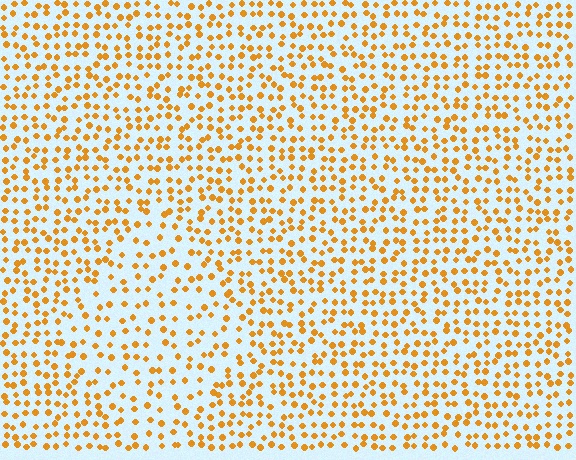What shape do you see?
I see a diamond.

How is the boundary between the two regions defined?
The boundary is defined by a change in element density (approximately 1.6x ratio). All elements are the same color, size, and shape.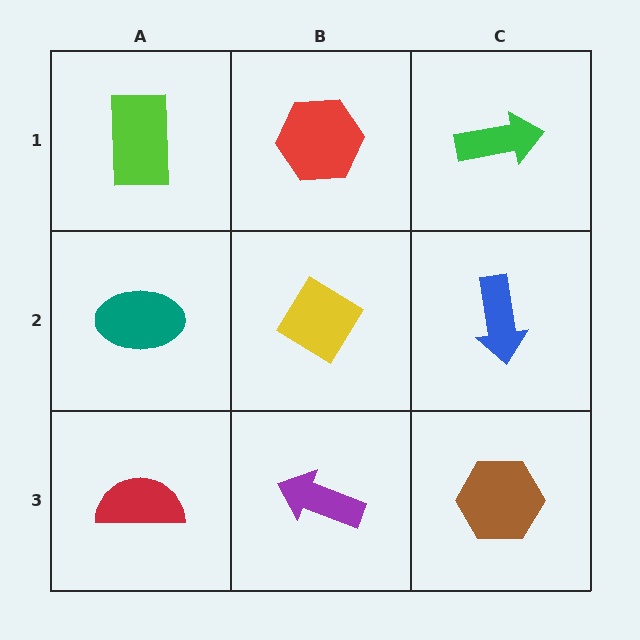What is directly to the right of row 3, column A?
A purple arrow.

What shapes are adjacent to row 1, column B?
A yellow diamond (row 2, column B), a lime rectangle (row 1, column A), a green arrow (row 1, column C).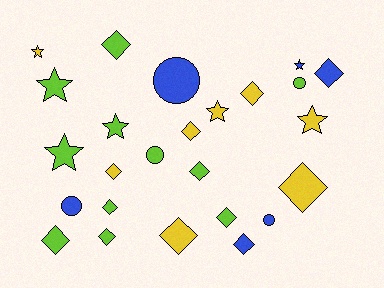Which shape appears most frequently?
Diamond, with 13 objects.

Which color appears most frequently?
Lime, with 11 objects.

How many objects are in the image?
There are 25 objects.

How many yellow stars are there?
There are 3 yellow stars.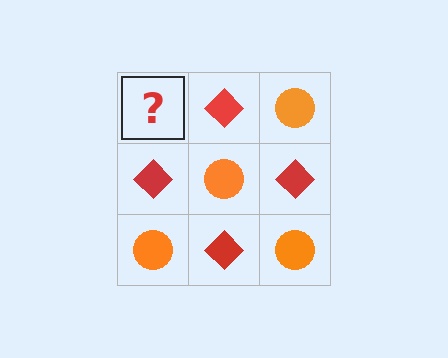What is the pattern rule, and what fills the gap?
The rule is that it alternates orange circle and red diamond in a checkerboard pattern. The gap should be filled with an orange circle.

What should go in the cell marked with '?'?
The missing cell should contain an orange circle.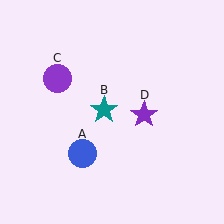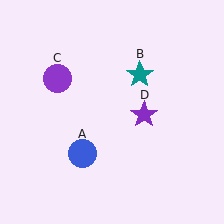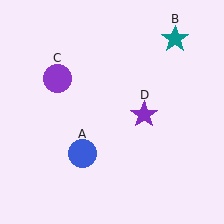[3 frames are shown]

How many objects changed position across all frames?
1 object changed position: teal star (object B).